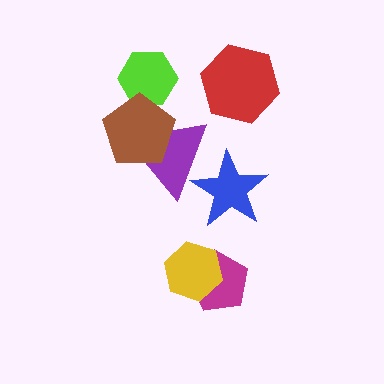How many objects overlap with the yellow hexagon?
1 object overlaps with the yellow hexagon.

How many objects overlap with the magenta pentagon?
1 object overlaps with the magenta pentagon.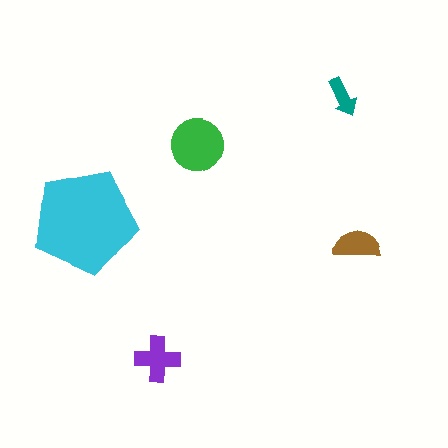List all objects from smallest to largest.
The teal arrow, the brown semicircle, the purple cross, the green circle, the cyan pentagon.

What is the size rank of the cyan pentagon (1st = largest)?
1st.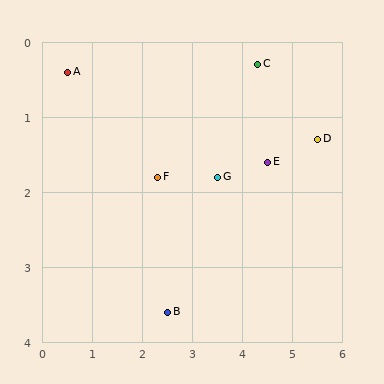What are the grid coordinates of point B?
Point B is at approximately (2.5, 3.6).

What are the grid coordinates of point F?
Point F is at approximately (2.3, 1.8).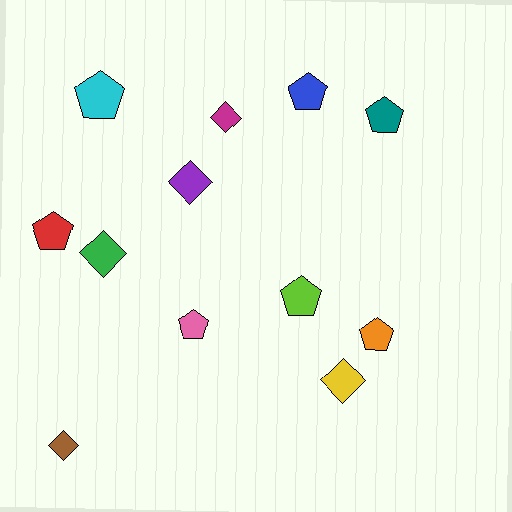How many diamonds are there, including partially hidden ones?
There are 5 diamonds.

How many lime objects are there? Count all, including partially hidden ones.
There is 1 lime object.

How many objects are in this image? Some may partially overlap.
There are 12 objects.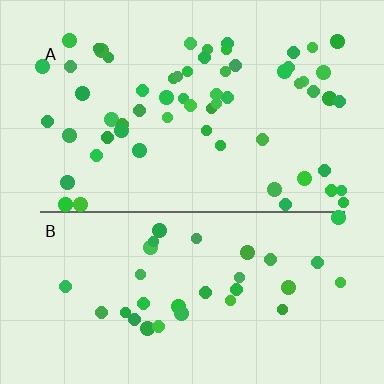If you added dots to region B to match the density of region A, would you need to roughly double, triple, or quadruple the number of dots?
Approximately double.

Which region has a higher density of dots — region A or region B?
A (the top).